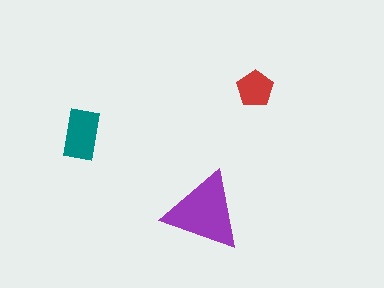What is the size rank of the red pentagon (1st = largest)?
3rd.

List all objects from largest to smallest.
The purple triangle, the teal rectangle, the red pentagon.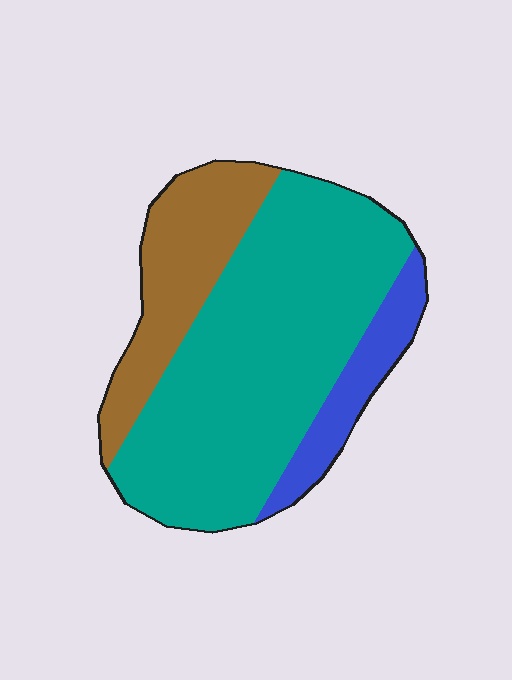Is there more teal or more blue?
Teal.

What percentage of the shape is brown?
Brown covers 23% of the shape.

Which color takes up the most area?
Teal, at roughly 65%.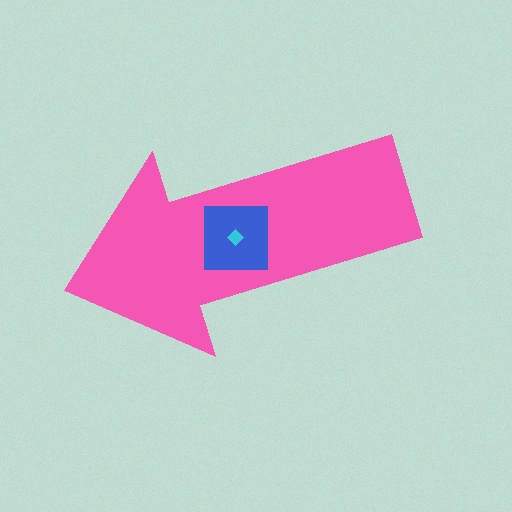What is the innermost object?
The cyan diamond.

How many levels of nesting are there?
3.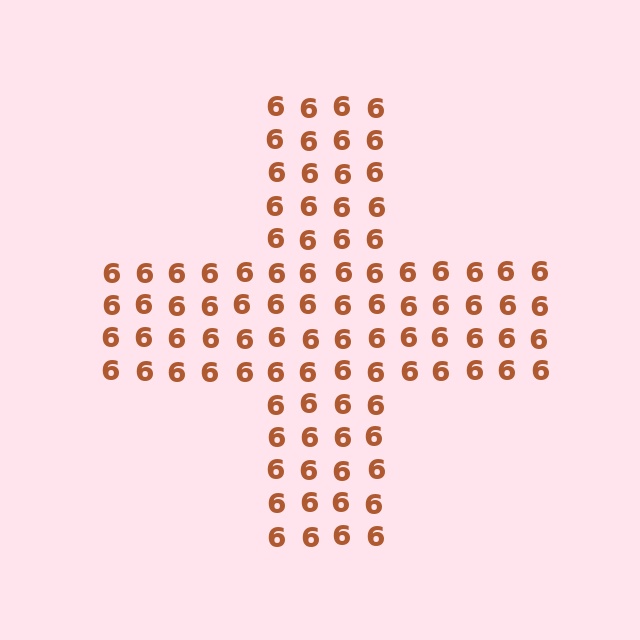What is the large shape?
The large shape is a cross.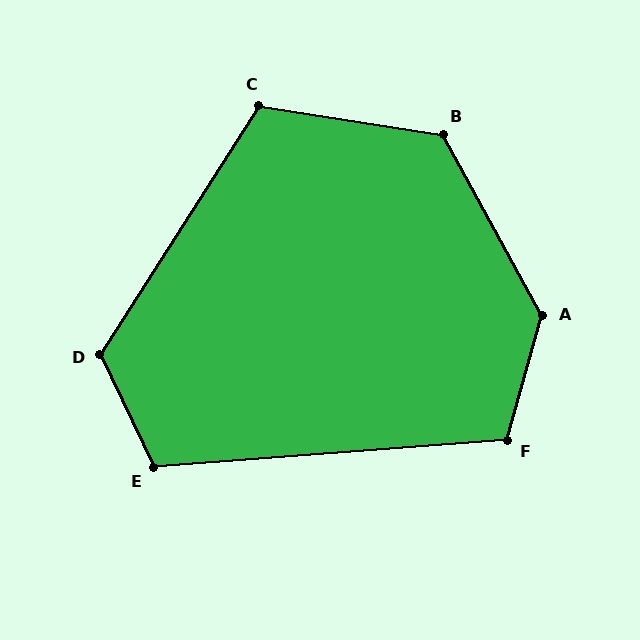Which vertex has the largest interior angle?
A, at approximately 136 degrees.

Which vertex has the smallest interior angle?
F, at approximately 110 degrees.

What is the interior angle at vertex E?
Approximately 111 degrees (obtuse).